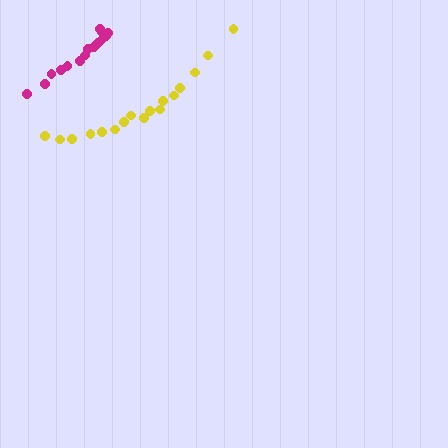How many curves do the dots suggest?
There are 2 distinct paths.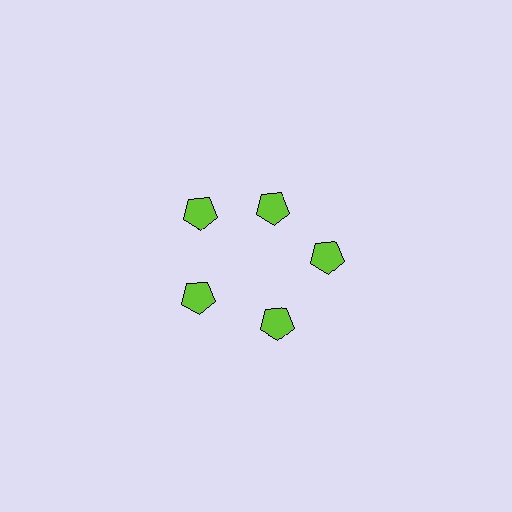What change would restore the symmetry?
The symmetry would be restored by moving it outward, back onto the ring so that all 5 pentagons sit at equal angles and equal distance from the center.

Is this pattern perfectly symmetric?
No. The 5 lime pentagons are arranged in a ring, but one element near the 1 o'clock position is pulled inward toward the center, breaking the 5-fold rotational symmetry.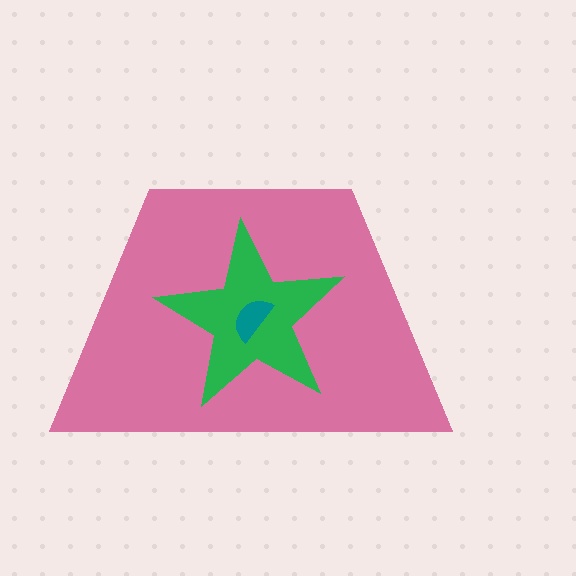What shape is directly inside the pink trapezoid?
The green star.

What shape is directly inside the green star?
The teal semicircle.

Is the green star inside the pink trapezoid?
Yes.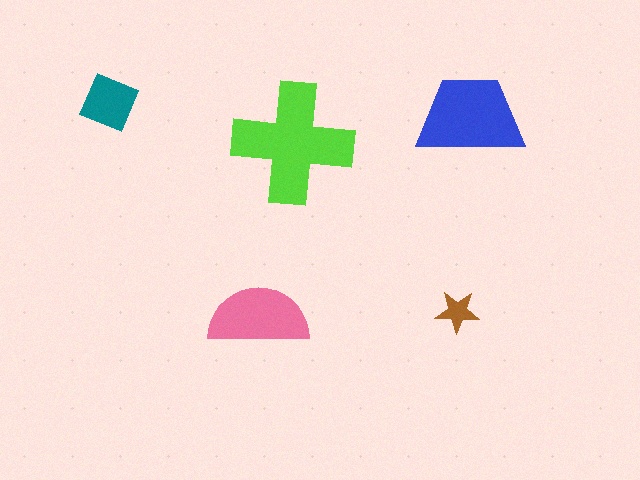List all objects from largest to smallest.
The lime cross, the blue trapezoid, the pink semicircle, the teal diamond, the brown star.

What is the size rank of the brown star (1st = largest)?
5th.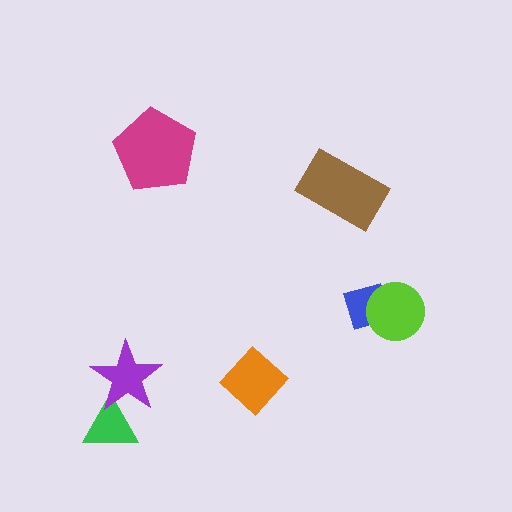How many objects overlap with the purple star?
1 object overlaps with the purple star.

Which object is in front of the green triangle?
The purple star is in front of the green triangle.